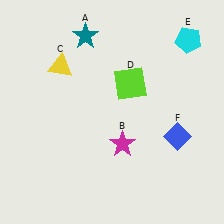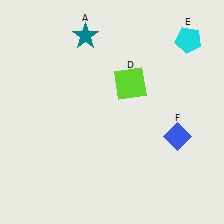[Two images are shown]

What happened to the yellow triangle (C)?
The yellow triangle (C) was removed in Image 2. It was in the top-left area of Image 1.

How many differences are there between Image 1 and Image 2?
There are 2 differences between the two images.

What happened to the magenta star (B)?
The magenta star (B) was removed in Image 2. It was in the bottom-right area of Image 1.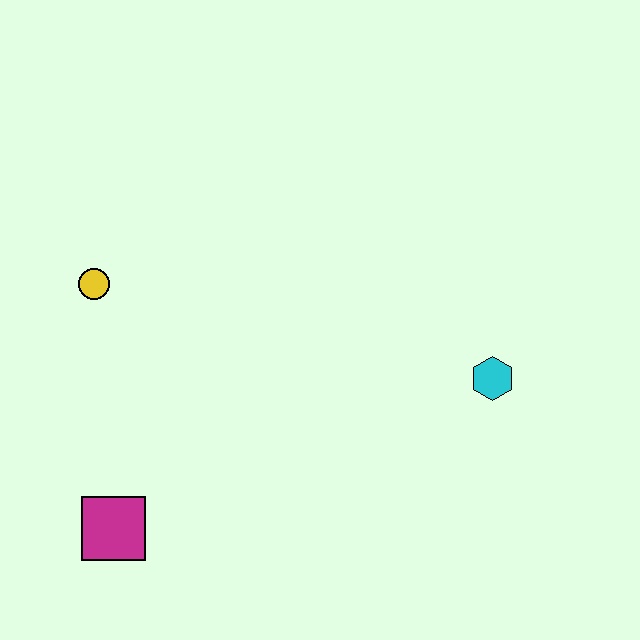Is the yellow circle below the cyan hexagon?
No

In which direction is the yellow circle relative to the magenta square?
The yellow circle is above the magenta square.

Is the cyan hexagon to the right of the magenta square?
Yes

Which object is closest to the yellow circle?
The magenta square is closest to the yellow circle.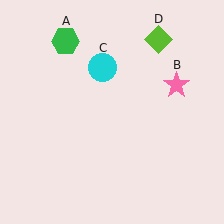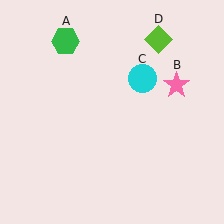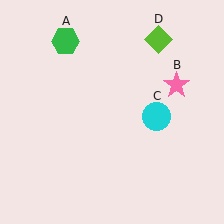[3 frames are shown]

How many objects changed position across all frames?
1 object changed position: cyan circle (object C).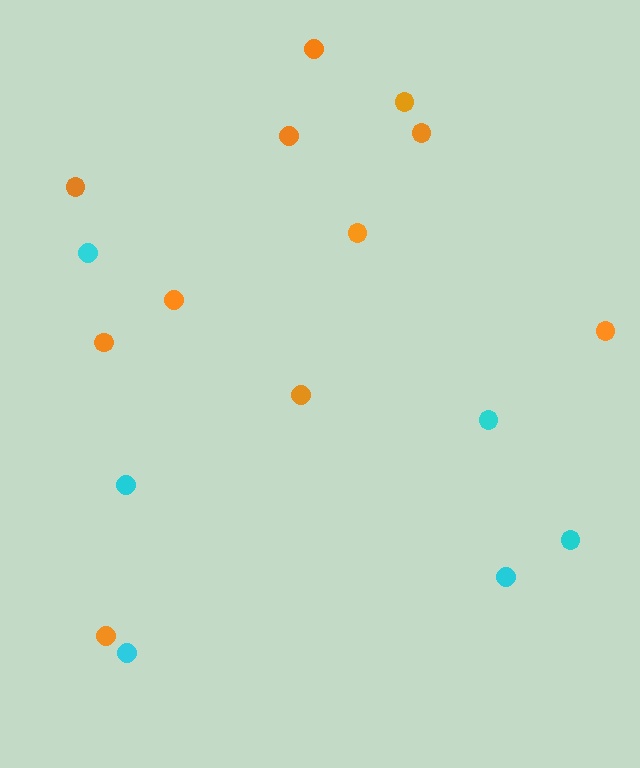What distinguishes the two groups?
There are 2 groups: one group of orange circles (11) and one group of cyan circles (6).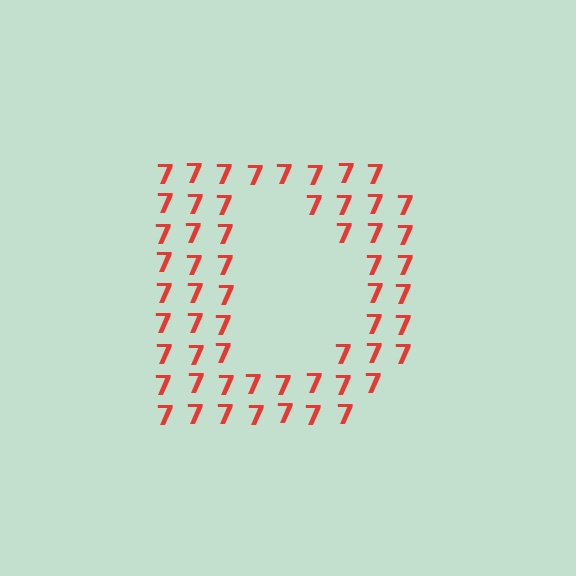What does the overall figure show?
The overall figure shows the letter D.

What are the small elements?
The small elements are digit 7's.